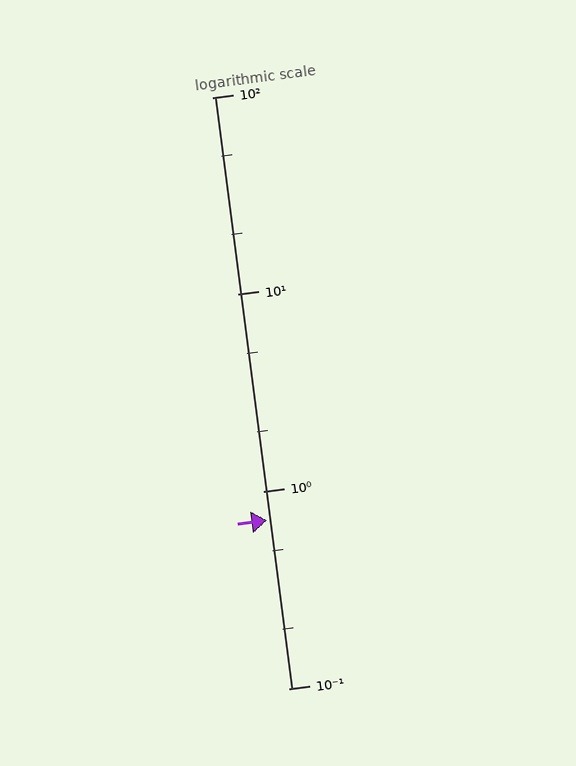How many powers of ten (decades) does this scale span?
The scale spans 3 decades, from 0.1 to 100.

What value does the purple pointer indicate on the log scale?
The pointer indicates approximately 0.71.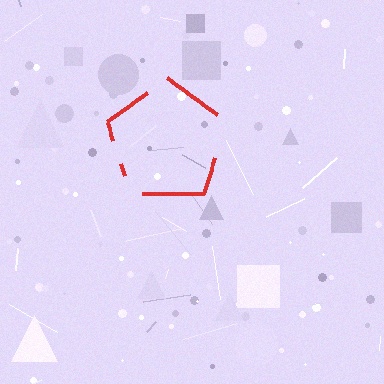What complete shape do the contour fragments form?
The contour fragments form a pentagon.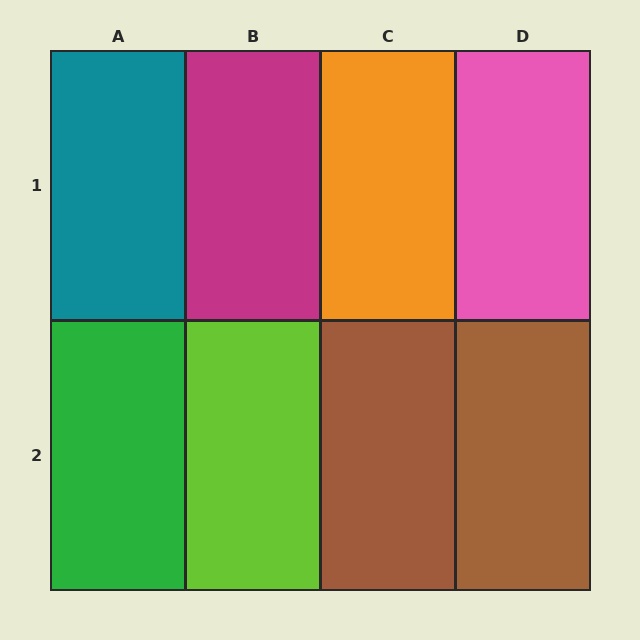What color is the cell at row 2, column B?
Lime.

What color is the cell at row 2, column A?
Green.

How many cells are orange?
1 cell is orange.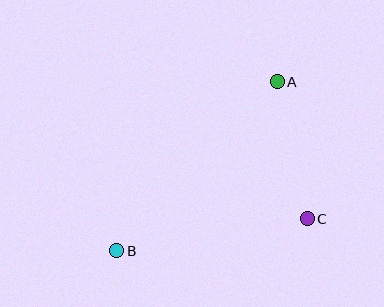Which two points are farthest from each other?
Points A and B are farthest from each other.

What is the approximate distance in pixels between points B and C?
The distance between B and C is approximately 194 pixels.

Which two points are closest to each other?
Points A and C are closest to each other.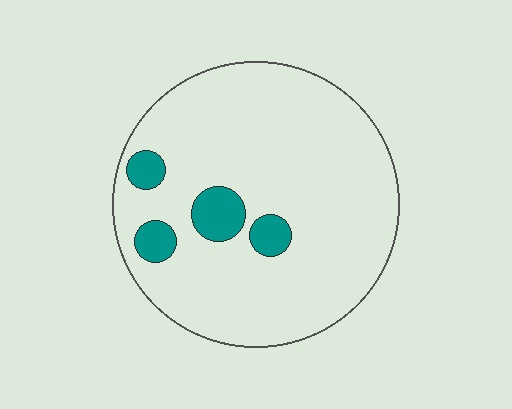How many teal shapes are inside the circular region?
4.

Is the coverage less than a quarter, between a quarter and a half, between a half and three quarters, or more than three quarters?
Less than a quarter.